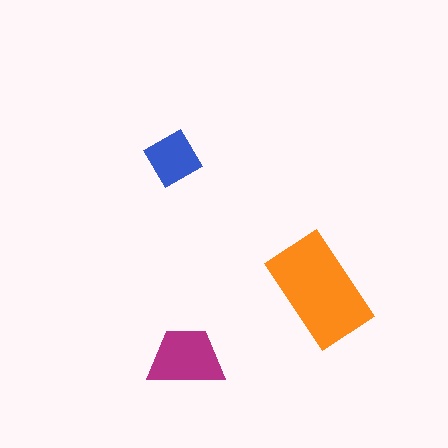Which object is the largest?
The orange rectangle.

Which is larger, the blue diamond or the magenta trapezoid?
The magenta trapezoid.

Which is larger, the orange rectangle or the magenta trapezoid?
The orange rectangle.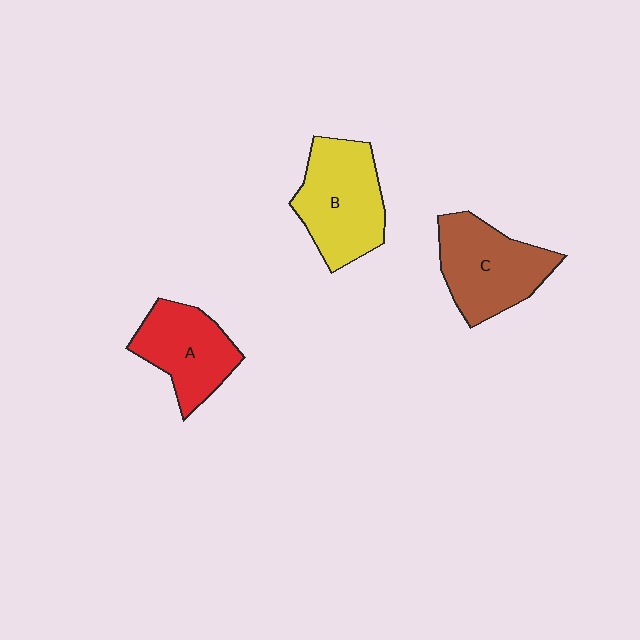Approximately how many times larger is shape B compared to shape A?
Approximately 1.2 times.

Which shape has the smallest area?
Shape A (red).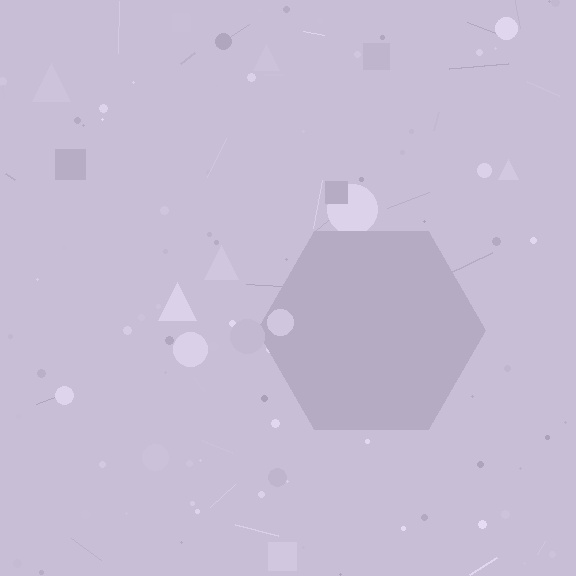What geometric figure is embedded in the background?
A hexagon is embedded in the background.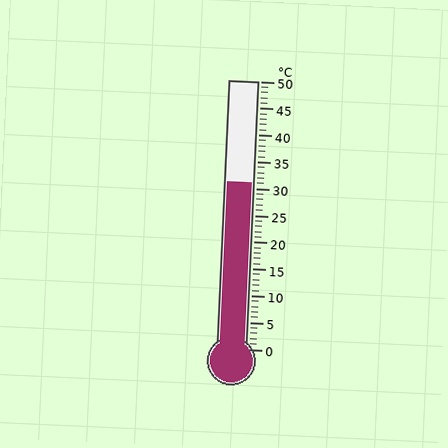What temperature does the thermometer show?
The thermometer shows approximately 31°C.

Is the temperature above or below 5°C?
The temperature is above 5°C.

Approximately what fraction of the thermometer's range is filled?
The thermometer is filled to approximately 60% of its range.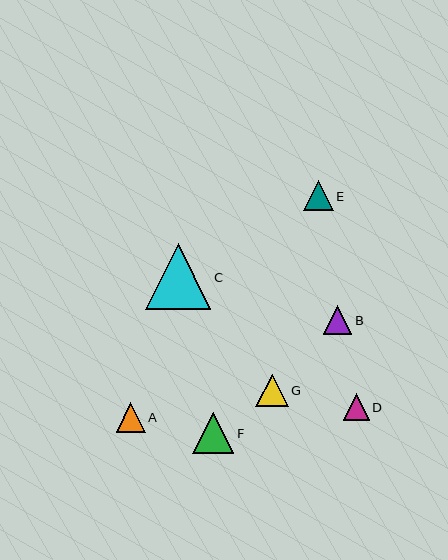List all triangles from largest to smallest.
From largest to smallest: C, F, G, E, A, B, D.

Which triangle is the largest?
Triangle C is the largest with a size of approximately 65 pixels.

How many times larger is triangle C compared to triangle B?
Triangle C is approximately 2.3 times the size of triangle B.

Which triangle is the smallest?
Triangle D is the smallest with a size of approximately 26 pixels.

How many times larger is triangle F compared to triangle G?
Triangle F is approximately 1.3 times the size of triangle G.